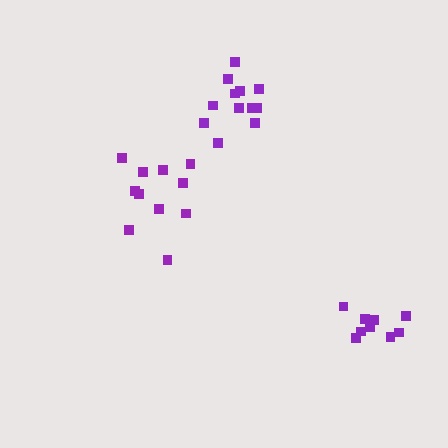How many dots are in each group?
Group 1: 11 dots, Group 2: 9 dots, Group 3: 12 dots (32 total).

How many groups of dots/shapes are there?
There are 3 groups.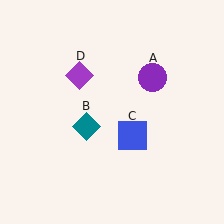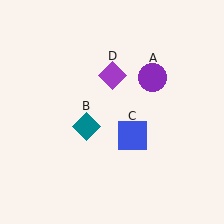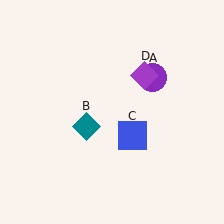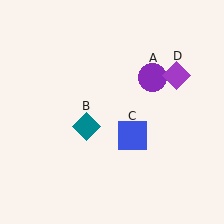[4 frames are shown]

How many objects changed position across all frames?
1 object changed position: purple diamond (object D).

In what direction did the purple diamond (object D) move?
The purple diamond (object D) moved right.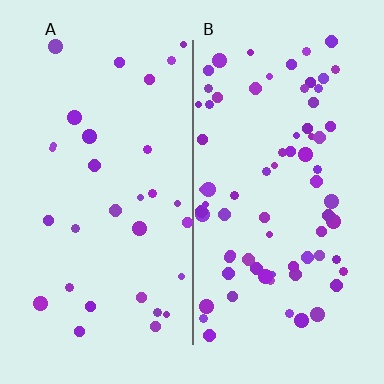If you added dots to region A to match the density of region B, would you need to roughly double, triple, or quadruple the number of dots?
Approximately double.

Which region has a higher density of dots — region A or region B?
B (the right).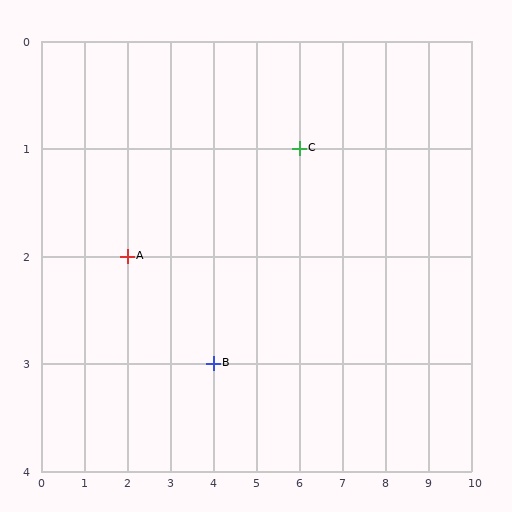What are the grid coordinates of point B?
Point B is at grid coordinates (4, 3).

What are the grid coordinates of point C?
Point C is at grid coordinates (6, 1).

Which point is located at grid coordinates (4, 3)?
Point B is at (4, 3).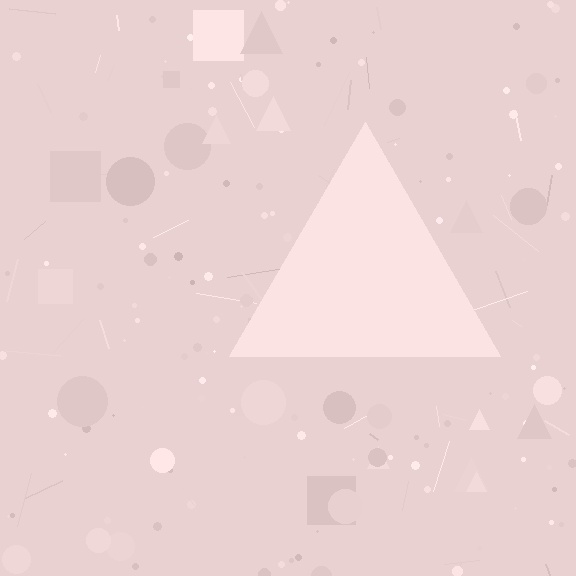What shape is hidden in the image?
A triangle is hidden in the image.